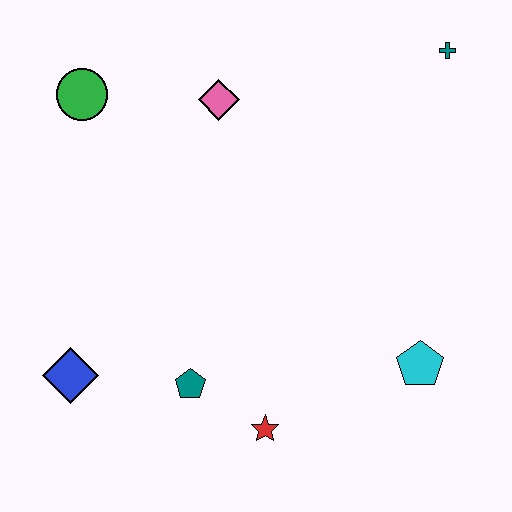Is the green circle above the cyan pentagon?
Yes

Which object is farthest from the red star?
The teal cross is farthest from the red star.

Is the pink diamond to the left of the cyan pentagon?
Yes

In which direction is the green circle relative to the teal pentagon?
The green circle is above the teal pentagon.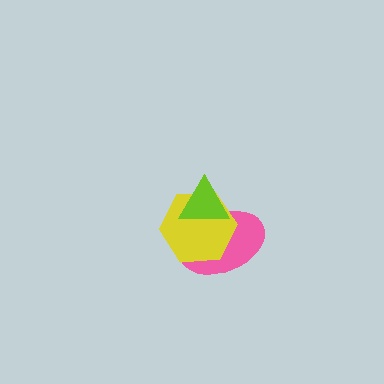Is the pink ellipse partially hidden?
Yes, it is partially covered by another shape.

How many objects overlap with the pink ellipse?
2 objects overlap with the pink ellipse.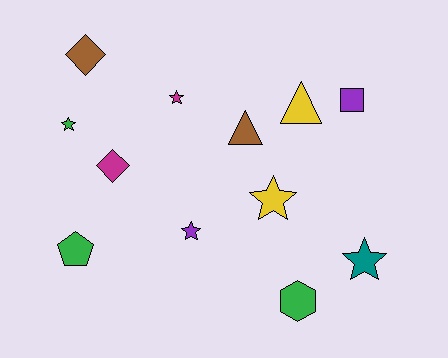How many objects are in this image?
There are 12 objects.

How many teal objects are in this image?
There is 1 teal object.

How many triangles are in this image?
There are 2 triangles.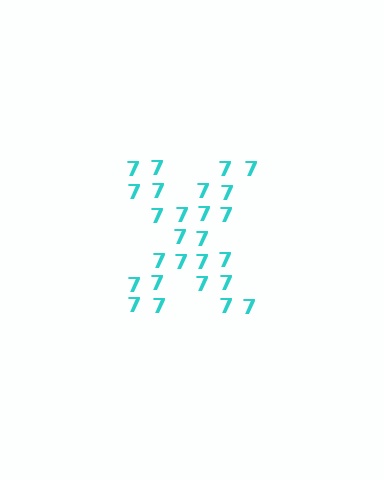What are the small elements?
The small elements are digit 7's.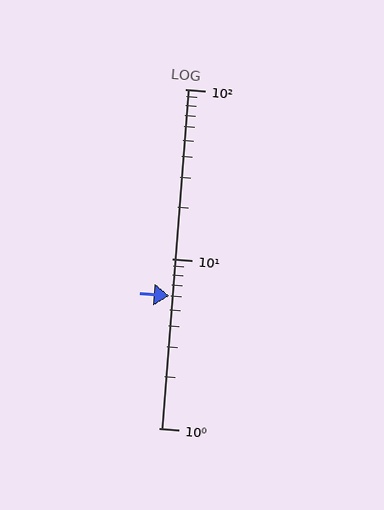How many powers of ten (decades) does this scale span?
The scale spans 2 decades, from 1 to 100.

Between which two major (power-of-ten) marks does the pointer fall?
The pointer is between 1 and 10.